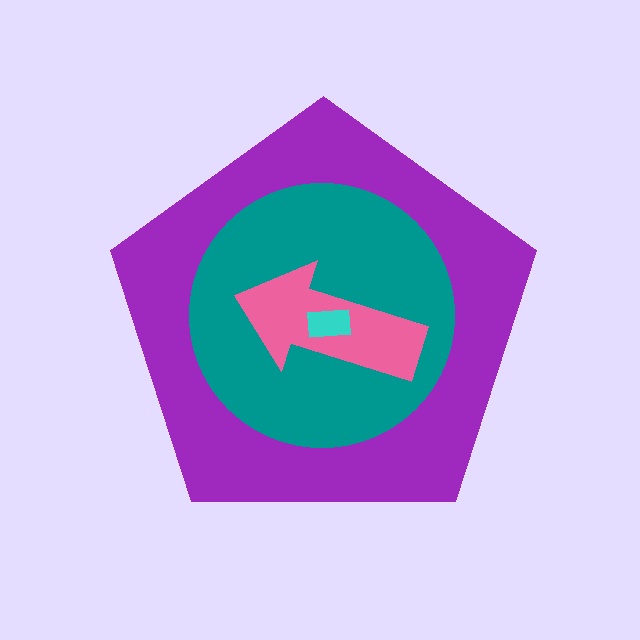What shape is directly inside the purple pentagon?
The teal circle.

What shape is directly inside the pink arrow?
The cyan rectangle.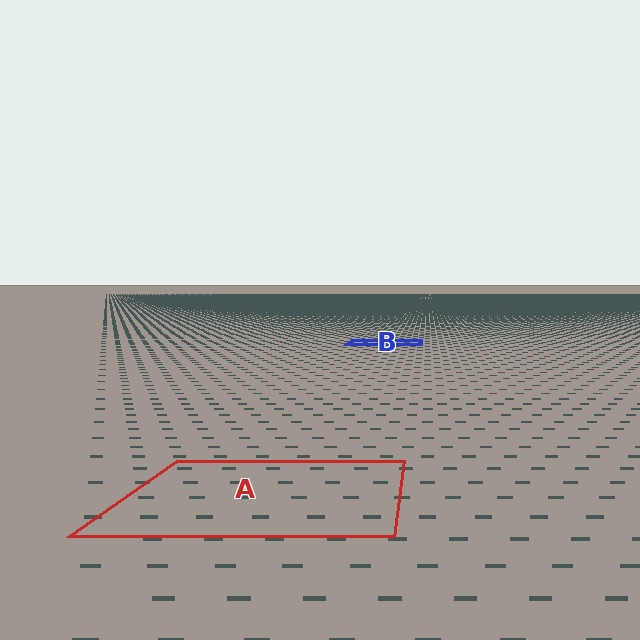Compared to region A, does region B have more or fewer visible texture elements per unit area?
Region B has more texture elements per unit area — they are packed more densely because it is farther away.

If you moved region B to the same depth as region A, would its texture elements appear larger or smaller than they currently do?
They would appear larger. At a closer depth, the same texture elements are projected at a bigger on-screen size.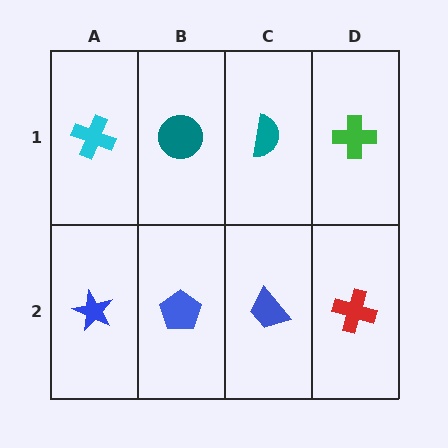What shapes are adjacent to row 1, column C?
A blue trapezoid (row 2, column C), a teal circle (row 1, column B), a green cross (row 1, column D).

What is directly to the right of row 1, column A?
A teal circle.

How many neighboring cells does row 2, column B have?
3.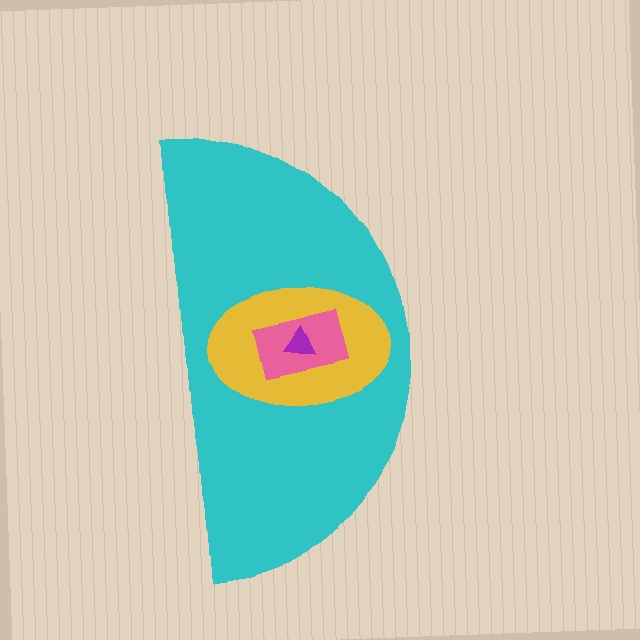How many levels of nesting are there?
4.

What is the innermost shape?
The purple triangle.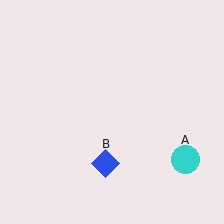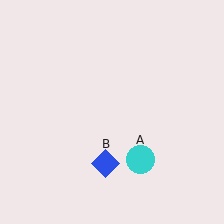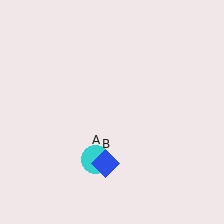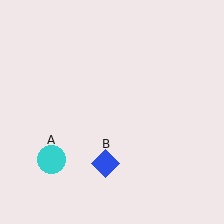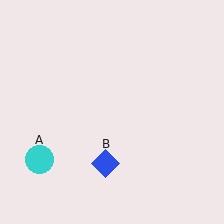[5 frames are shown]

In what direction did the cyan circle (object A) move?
The cyan circle (object A) moved left.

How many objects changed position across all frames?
1 object changed position: cyan circle (object A).